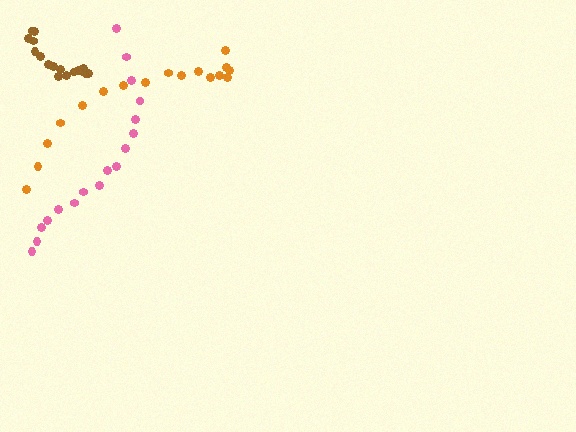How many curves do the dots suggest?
There are 3 distinct paths.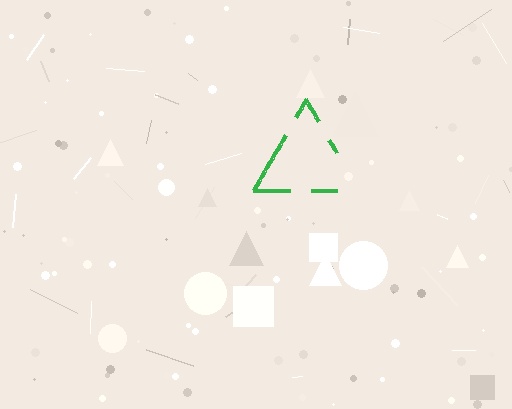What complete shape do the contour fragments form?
The contour fragments form a triangle.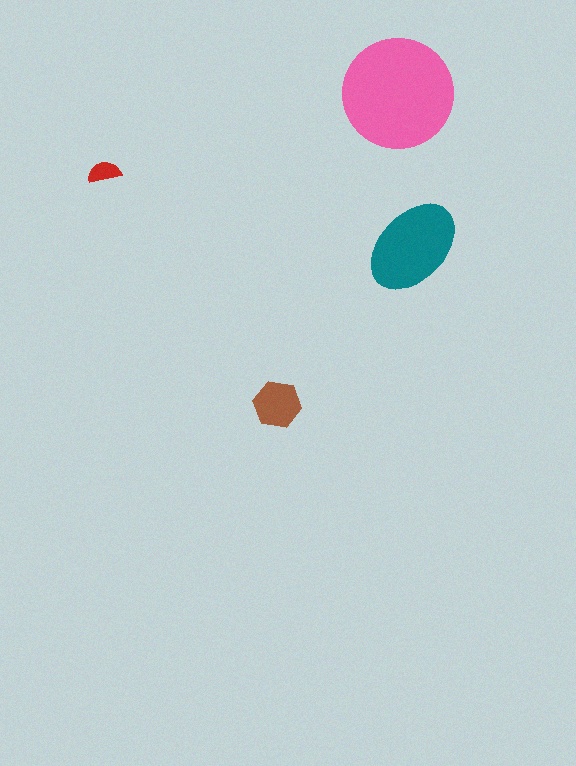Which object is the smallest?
The red semicircle.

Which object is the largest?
The pink circle.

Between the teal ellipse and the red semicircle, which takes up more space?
The teal ellipse.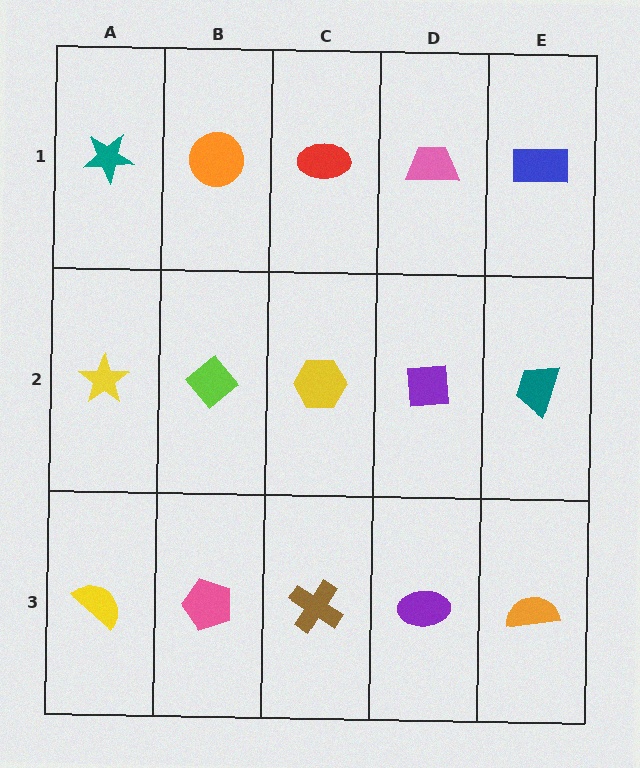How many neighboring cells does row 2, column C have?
4.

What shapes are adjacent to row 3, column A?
A yellow star (row 2, column A), a pink pentagon (row 3, column B).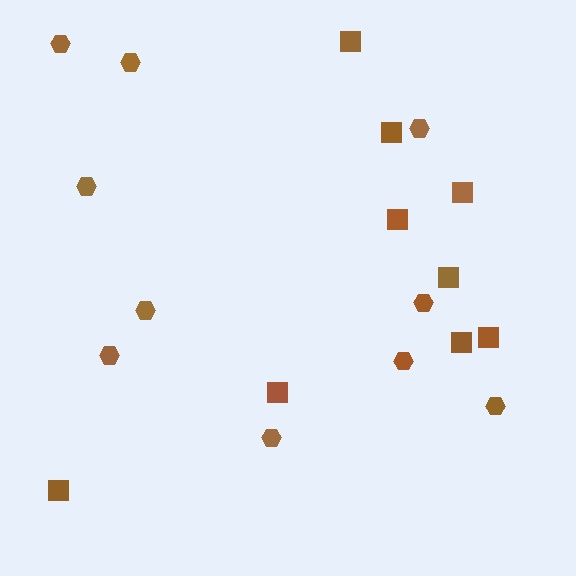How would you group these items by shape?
There are 2 groups: one group of hexagons (10) and one group of squares (9).